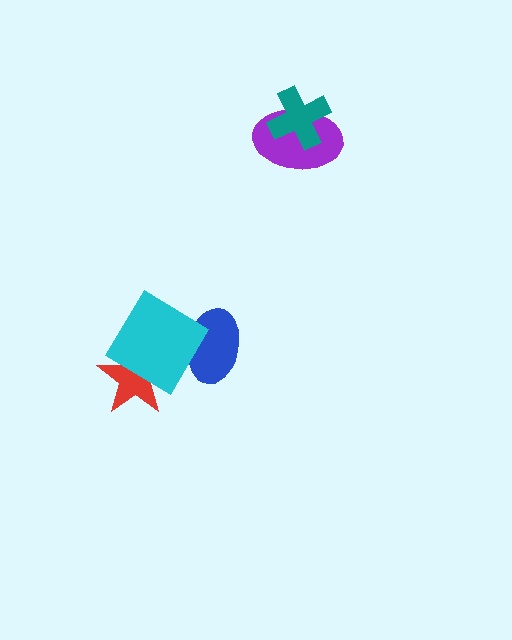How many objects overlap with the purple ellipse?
1 object overlaps with the purple ellipse.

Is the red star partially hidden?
Yes, it is partially covered by another shape.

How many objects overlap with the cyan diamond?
2 objects overlap with the cyan diamond.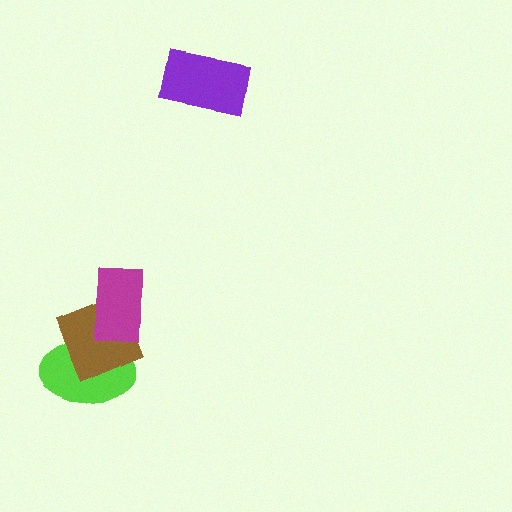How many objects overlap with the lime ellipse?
2 objects overlap with the lime ellipse.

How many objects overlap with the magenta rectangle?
2 objects overlap with the magenta rectangle.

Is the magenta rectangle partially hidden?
No, no other shape covers it.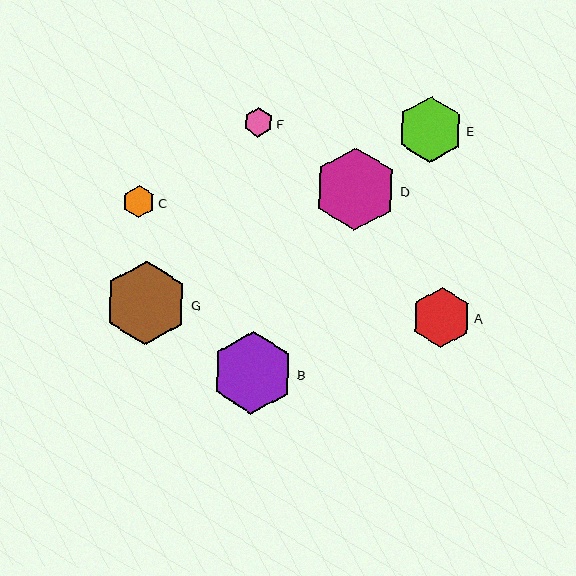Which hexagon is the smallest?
Hexagon F is the smallest with a size of approximately 29 pixels.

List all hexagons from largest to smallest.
From largest to smallest: G, B, D, E, A, C, F.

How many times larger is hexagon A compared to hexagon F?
Hexagon A is approximately 2.0 times the size of hexagon F.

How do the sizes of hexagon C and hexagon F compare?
Hexagon C and hexagon F are approximately the same size.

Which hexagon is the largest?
Hexagon G is the largest with a size of approximately 84 pixels.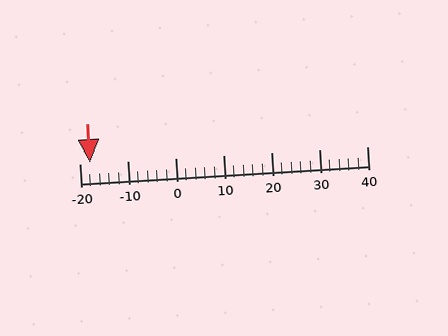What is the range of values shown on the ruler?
The ruler shows values from -20 to 40.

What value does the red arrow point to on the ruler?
The red arrow points to approximately -18.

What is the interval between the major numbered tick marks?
The major tick marks are spaced 10 units apart.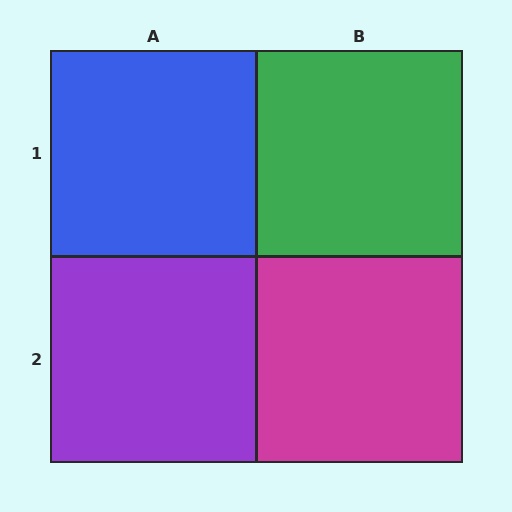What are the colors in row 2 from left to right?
Purple, magenta.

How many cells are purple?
1 cell is purple.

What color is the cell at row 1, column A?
Blue.